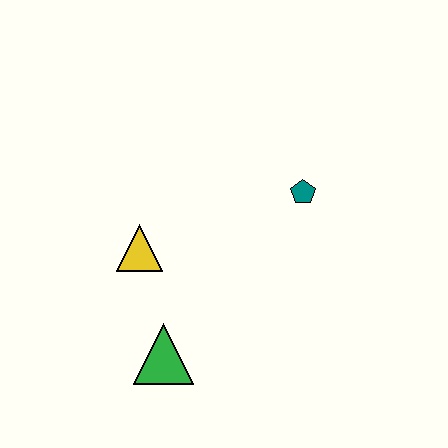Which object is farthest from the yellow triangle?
The teal pentagon is farthest from the yellow triangle.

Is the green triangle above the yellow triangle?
No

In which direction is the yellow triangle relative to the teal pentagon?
The yellow triangle is to the left of the teal pentagon.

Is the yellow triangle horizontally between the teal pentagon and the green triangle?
No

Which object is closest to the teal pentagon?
The yellow triangle is closest to the teal pentagon.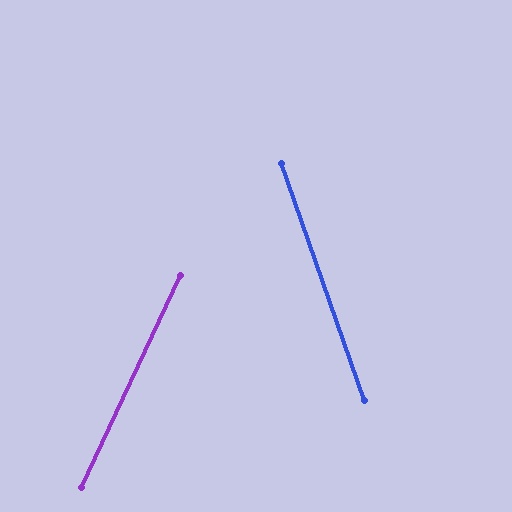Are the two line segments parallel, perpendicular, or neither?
Neither parallel nor perpendicular — they differ by about 44°.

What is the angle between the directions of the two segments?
Approximately 44 degrees.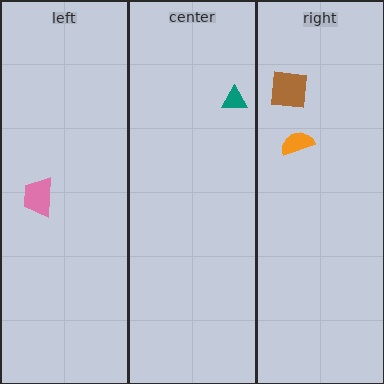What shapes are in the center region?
The teal triangle.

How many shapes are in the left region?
1.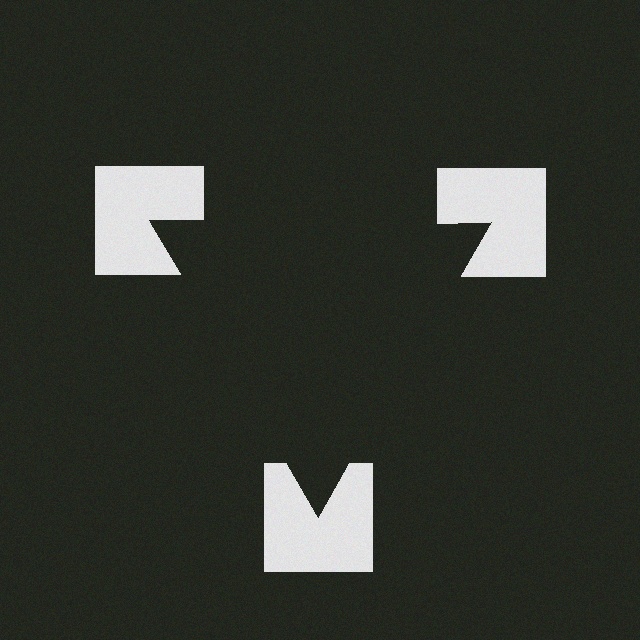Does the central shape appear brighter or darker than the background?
It typically appears slightly darker than the background, even though no actual brightness change is drawn.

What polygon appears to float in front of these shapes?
An illusory triangle — its edges are inferred from the aligned wedge cuts in the notched squares, not physically drawn.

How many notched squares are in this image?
There are 3 — one at each vertex of the illusory triangle.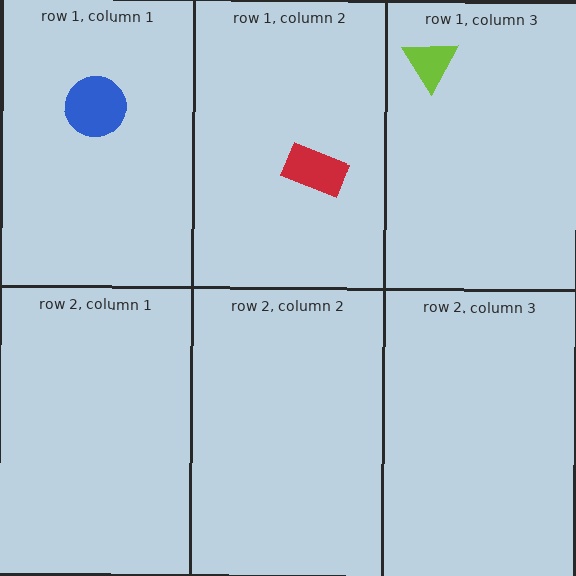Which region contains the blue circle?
The row 1, column 1 region.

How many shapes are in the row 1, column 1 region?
1.